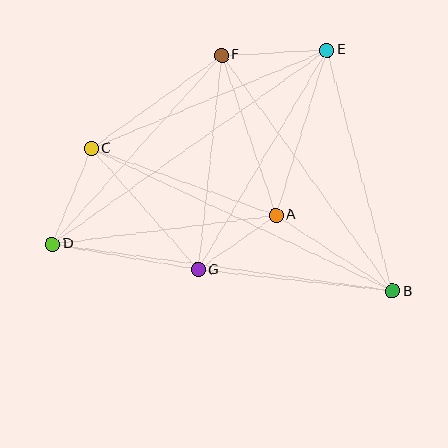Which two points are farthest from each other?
Points B and D are farthest from each other.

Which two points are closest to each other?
Points A and G are closest to each other.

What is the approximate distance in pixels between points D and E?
The distance between D and E is approximately 336 pixels.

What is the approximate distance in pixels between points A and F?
The distance between A and F is approximately 169 pixels.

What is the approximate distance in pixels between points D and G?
The distance between D and G is approximately 148 pixels.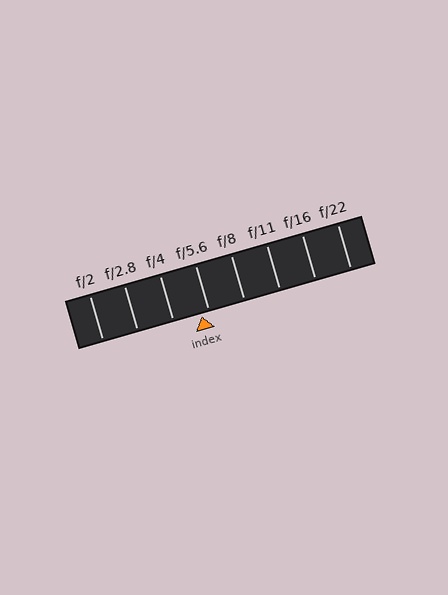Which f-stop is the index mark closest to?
The index mark is closest to f/5.6.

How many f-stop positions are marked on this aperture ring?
There are 8 f-stop positions marked.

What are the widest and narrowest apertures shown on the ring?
The widest aperture shown is f/2 and the narrowest is f/22.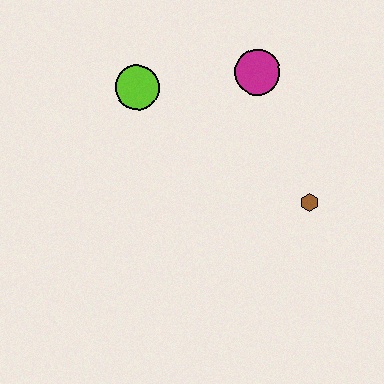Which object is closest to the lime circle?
The magenta circle is closest to the lime circle.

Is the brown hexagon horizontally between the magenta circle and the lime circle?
No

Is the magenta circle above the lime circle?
Yes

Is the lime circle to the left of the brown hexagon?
Yes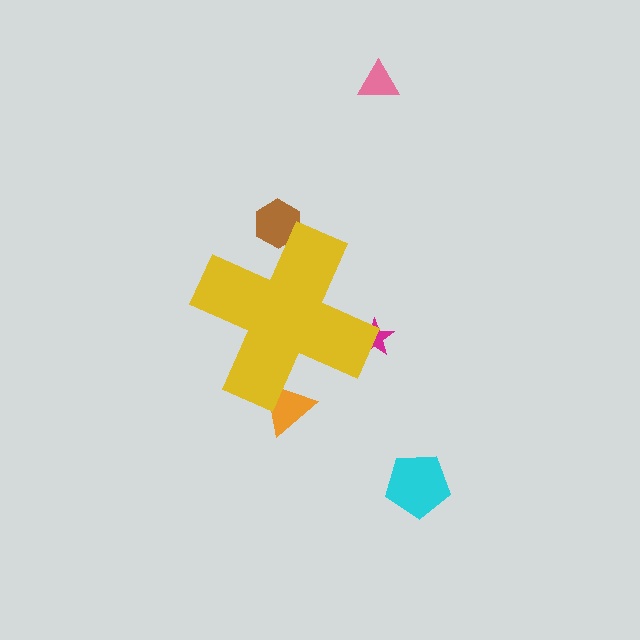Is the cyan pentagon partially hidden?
No, the cyan pentagon is fully visible.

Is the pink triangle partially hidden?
No, the pink triangle is fully visible.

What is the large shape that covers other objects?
A yellow cross.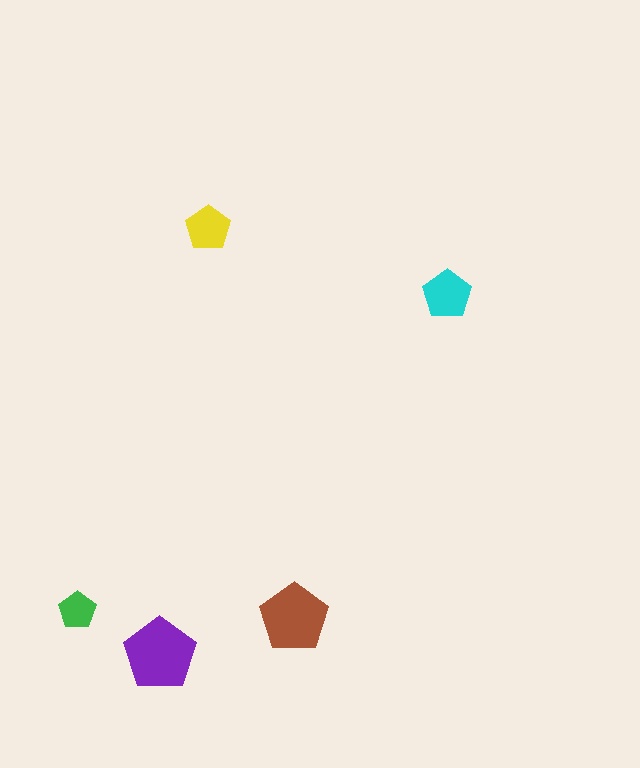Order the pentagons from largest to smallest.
the purple one, the brown one, the cyan one, the yellow one, the green one.